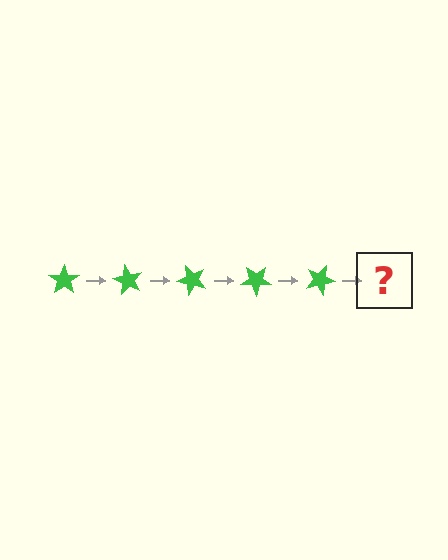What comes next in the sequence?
The next element should be a green star rotated 300 degrees.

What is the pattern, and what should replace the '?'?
The pattern is that the star rotates 60 degrees each step. The '?' should be a green star rotated 300 degrees.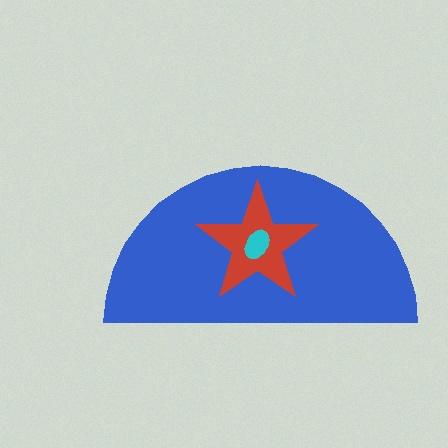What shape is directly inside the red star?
The cyan ellipse.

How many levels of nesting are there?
3.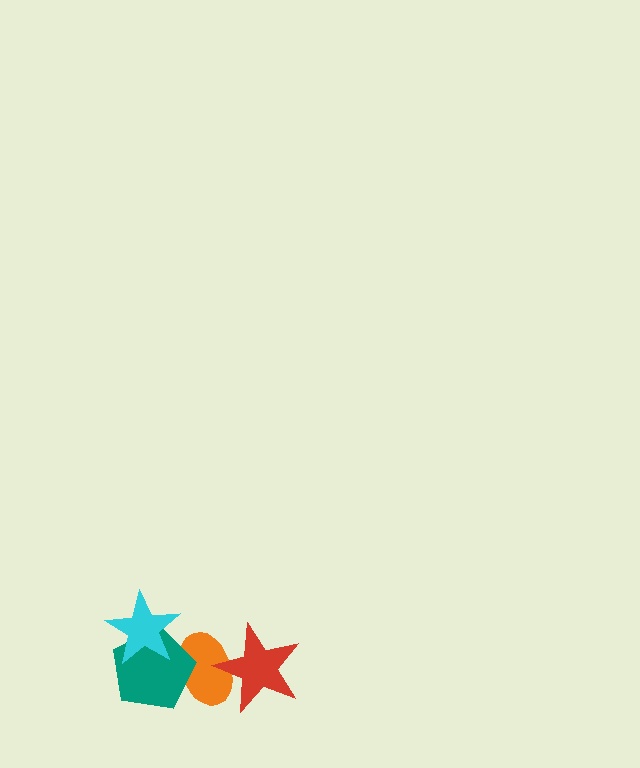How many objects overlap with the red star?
1 object overlaps with the red star.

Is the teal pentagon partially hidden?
Yes, it is partially covered by another shape.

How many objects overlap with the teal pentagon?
2 objects overlap with the teal pentagon.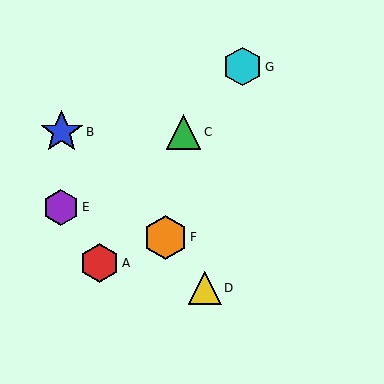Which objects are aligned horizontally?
Objects B, C are aligned horizontally.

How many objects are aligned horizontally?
2 objects (B, C) are aligned horizontally.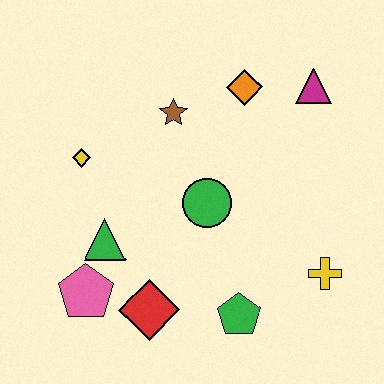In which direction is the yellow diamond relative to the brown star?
The yellow diamond is to the left of the brown star.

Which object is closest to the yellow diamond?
The green triangle is closest to the yellow diamond.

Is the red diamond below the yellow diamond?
Yes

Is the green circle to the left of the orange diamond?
Yes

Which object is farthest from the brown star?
The yellow cross is farthest from the brown star.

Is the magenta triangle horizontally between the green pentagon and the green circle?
No